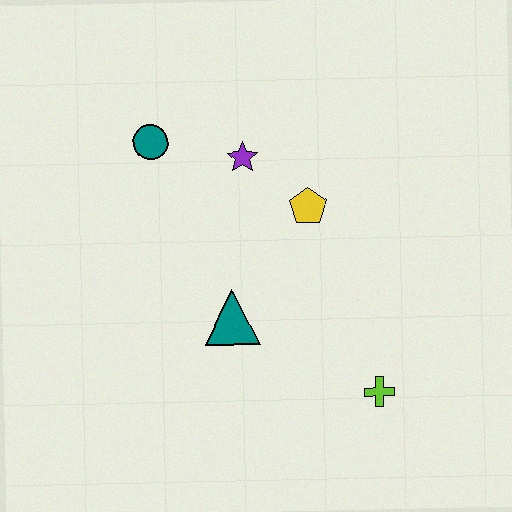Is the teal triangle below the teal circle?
Yes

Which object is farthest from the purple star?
The lime cross is farthest from the purple star.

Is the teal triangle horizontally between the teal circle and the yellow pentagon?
Yes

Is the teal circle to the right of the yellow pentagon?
No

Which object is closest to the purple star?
The yellow pentagon is closest to the purple star.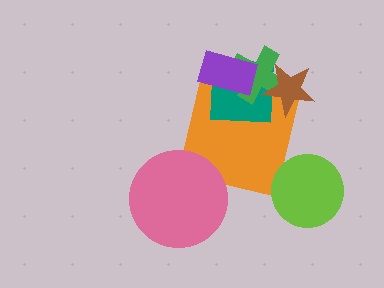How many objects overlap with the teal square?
4 objects overlap with the teal square.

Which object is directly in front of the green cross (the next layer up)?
The purple rectangle is directly in front of the green cross.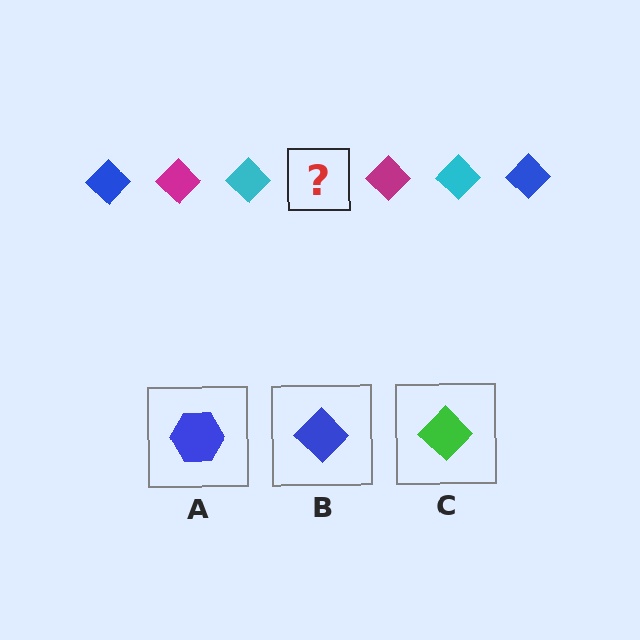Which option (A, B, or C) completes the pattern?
B.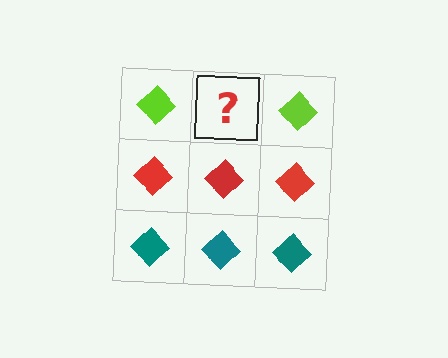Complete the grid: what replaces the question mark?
The question mark should be replaced with a lime diamond.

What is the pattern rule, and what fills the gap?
The rule is that each row has a consistent color. The gap should be filled with a lime diamond.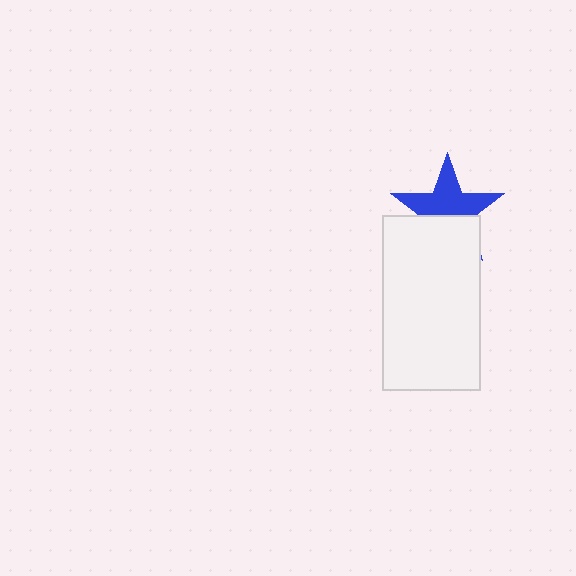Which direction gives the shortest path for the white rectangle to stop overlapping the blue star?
Moving down gives the shortest separation.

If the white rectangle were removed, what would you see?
You would see the complete blue star.